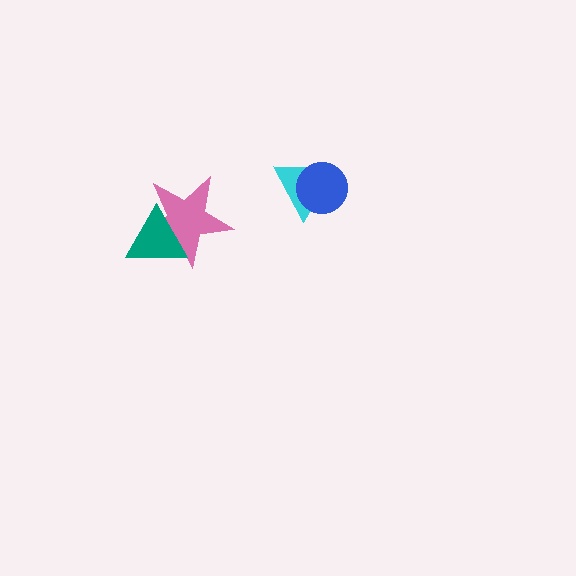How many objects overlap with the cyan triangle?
1 object overlaps with the cyan triangle.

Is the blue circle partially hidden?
No, no other shape covers it.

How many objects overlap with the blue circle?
1 object overlaps with the blue circle.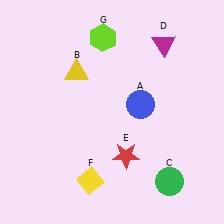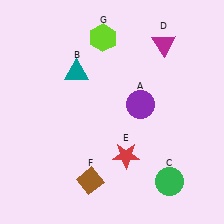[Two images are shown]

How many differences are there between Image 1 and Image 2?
There are 3 differences between the two images.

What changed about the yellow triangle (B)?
In Image 1, B is yellow. In Image 2, it changed to teal.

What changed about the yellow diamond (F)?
In Image 1, F is yellow. In Image 2, it changed to brown.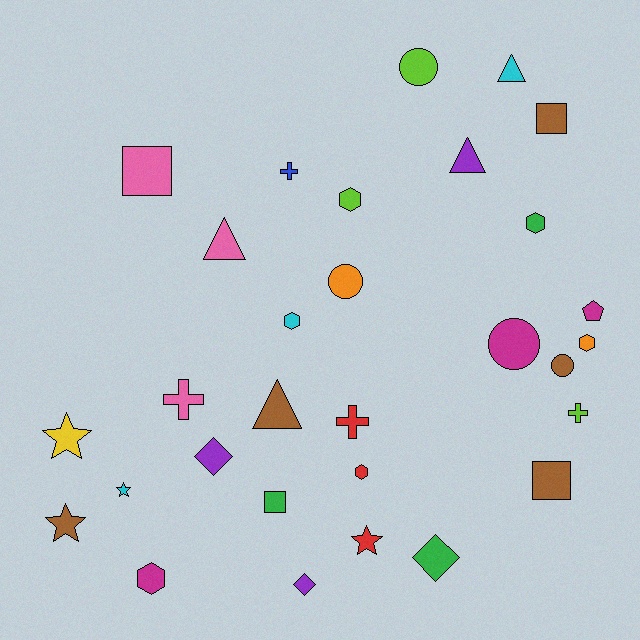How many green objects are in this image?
There are 3 green objects.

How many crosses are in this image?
There are 4 crosses.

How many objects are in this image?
There are 30 objects.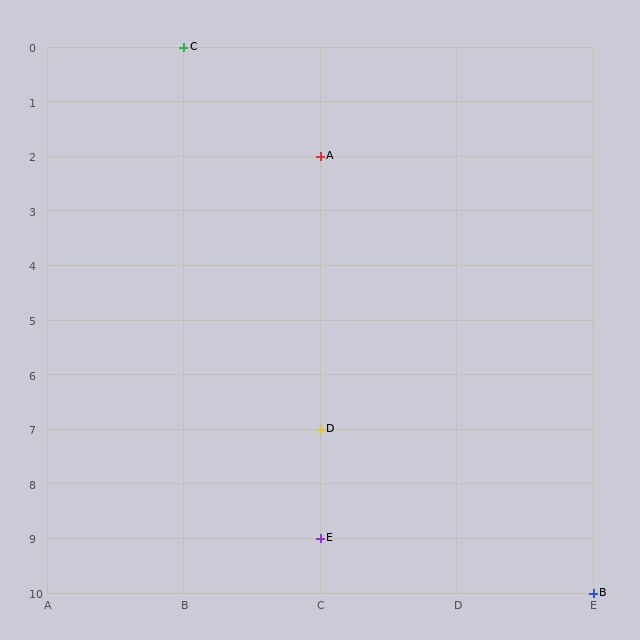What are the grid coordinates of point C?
Point C is at grid coordinates (B, 0).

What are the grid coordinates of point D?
Point D is at grid coordinates (C, 7).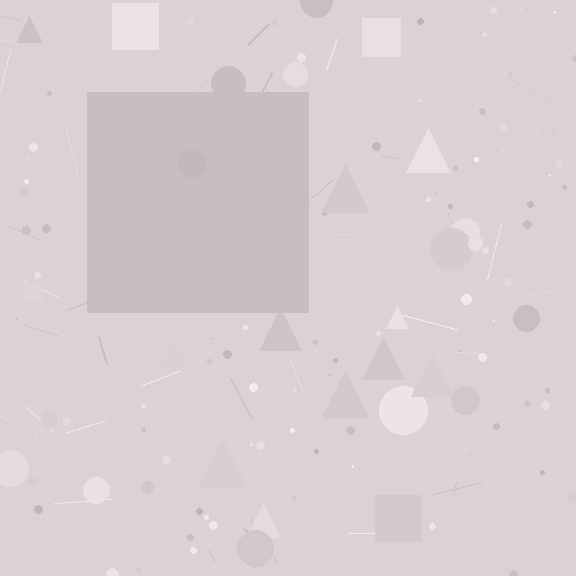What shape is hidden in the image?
A square is hidden in the image.